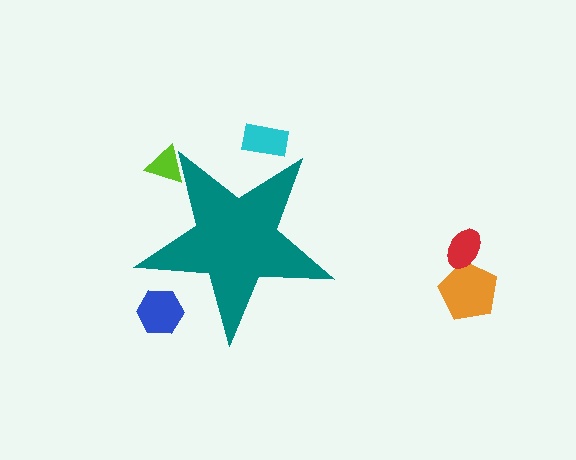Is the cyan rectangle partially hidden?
Yes, the cyan rectangle is partially hidden behind the teal star.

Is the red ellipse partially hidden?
No, the red ellipse is fully visible.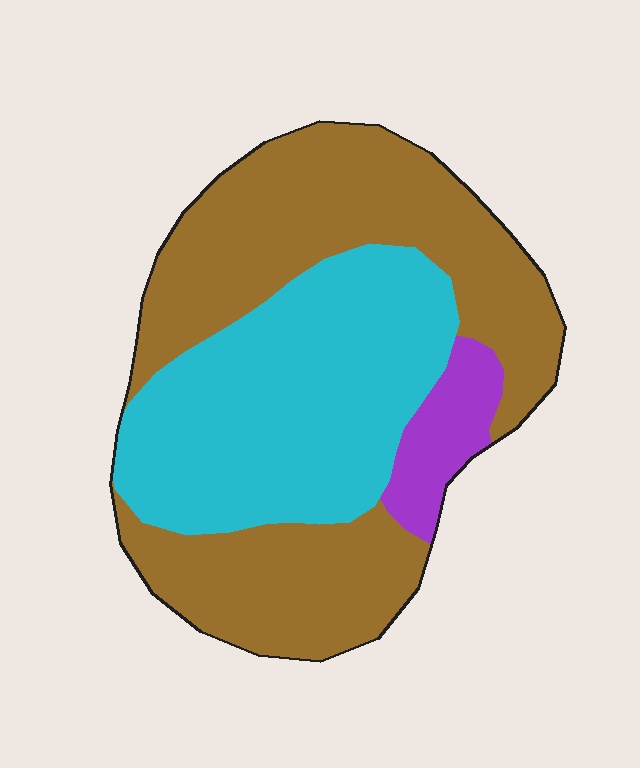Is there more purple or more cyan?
Cyan.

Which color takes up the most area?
Brown, at roughly 55%.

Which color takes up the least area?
Purple, at roughly 5%.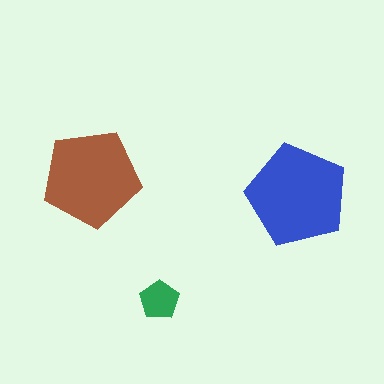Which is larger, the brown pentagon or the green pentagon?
The brown one.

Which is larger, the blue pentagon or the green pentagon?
The blue one.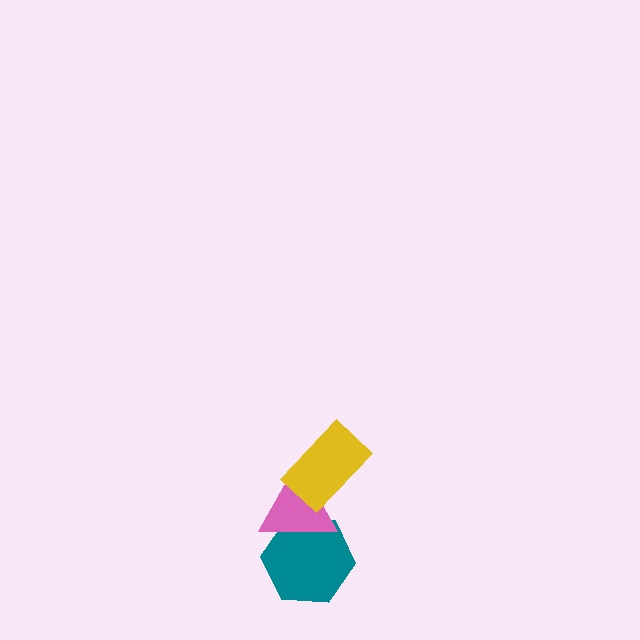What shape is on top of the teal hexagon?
The pink triangle is on top of the teal hexagon.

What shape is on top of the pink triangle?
The yellow rectangle is on top of the pink triangle.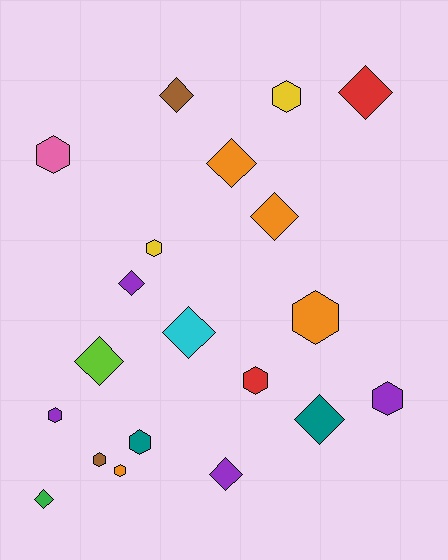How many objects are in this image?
There are 20 objects.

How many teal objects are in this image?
There are 2 teal objects.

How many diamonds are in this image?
There are 10 diamonds.